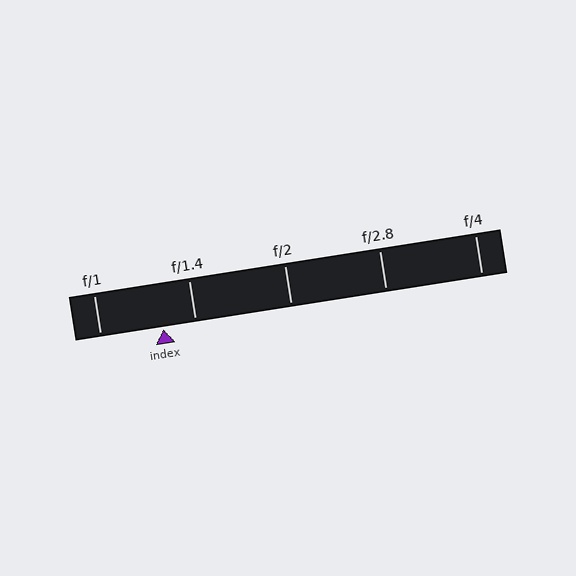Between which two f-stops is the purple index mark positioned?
The index mark is between f/1 and f/1.4.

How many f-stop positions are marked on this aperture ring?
There are 5 f-stop positions marked.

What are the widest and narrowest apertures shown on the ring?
The widest aperture shown is f/1 and the narrowest is f/4.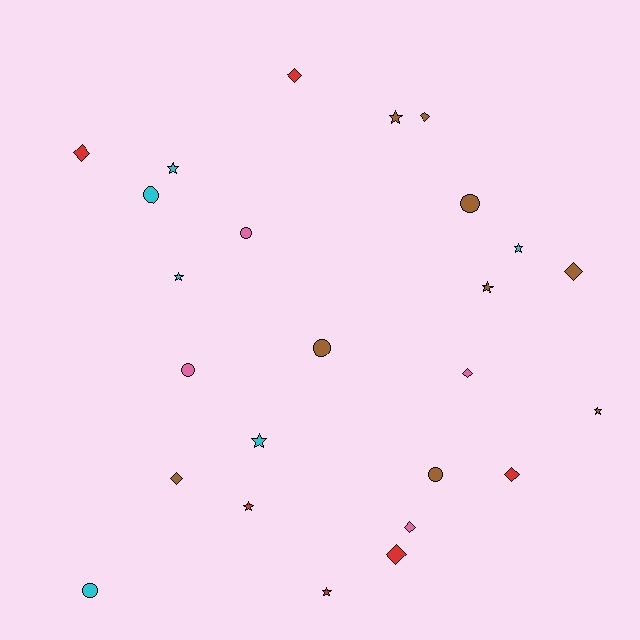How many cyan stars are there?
There are 4 cyan stars.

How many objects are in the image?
There are 25 objects.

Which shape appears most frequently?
Star, with 9 objects.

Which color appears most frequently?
Brown, with 9 objects.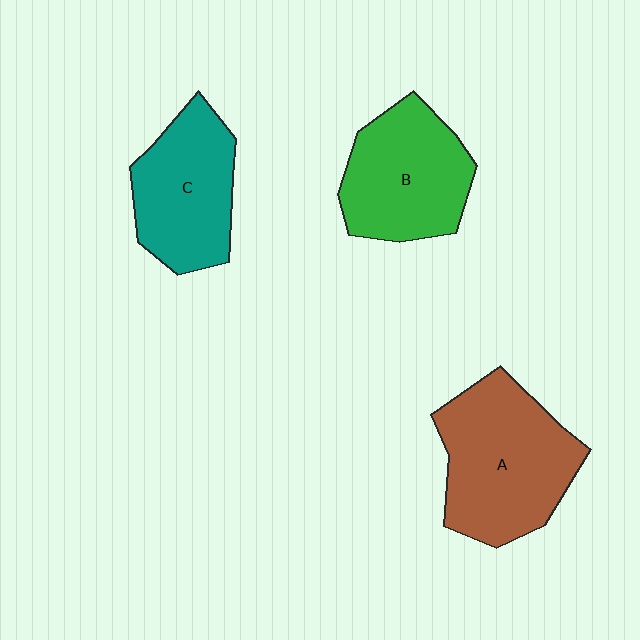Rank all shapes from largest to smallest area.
From largest to smallest: A (brown), B (green), C (teal).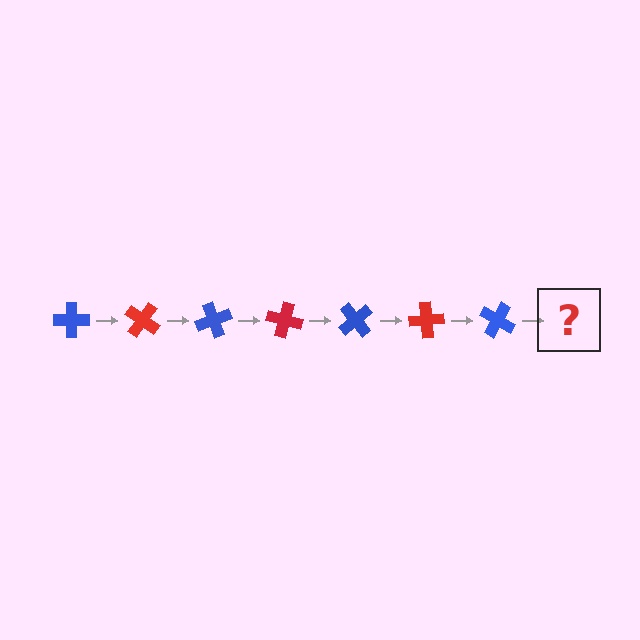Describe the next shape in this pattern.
It should be a red cross, rotated 245 degrees from the start.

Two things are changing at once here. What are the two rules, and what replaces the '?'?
The two rules are that it rotates 35 degrees each step and the color cycles through blue and red. The '?' should be a red cross, rotated 245 degrees from the start.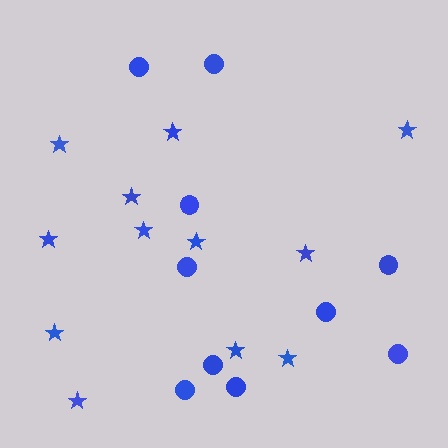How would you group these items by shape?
There are 2 groups: one group of circles (10) and one group of stars (12).